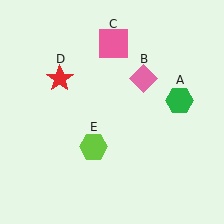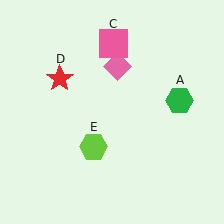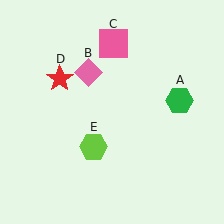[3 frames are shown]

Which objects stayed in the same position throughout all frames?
Green hexagon (object A) and pink square (object C) and red star (object D) and lime hexagon (object E) remained stationary.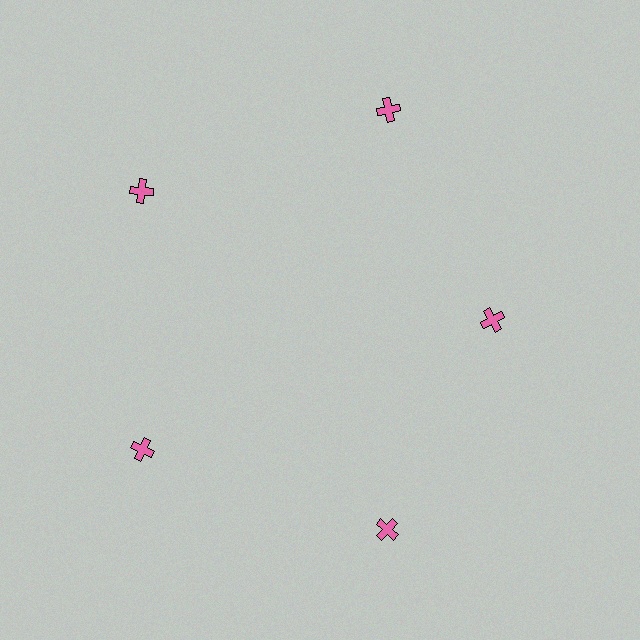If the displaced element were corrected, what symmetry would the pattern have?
It would have 5-fold rotational symmetry — the pattern would map onto itself every 72 degrees.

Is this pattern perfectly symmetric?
No. The 5 pink crosses are arranged in a ring, but one element near the 3 o'clock position is pulled inward toward the center, breaking the 5-fold rotational symmetry.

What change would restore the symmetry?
The symmetry would be restored by moving it outward, back onto the ring so that all 5 crosses sit at equal angles and equal distance from the center.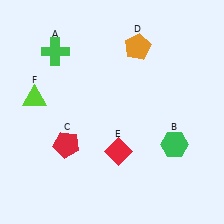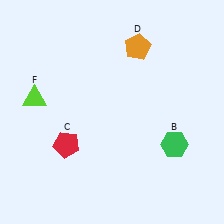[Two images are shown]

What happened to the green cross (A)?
The green cross (A) was removed in Image 2. It was in the top-left area of Image 1.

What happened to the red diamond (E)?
The red diamond (E) was removed in Image 2. It was in the bottom-right area of Image 1.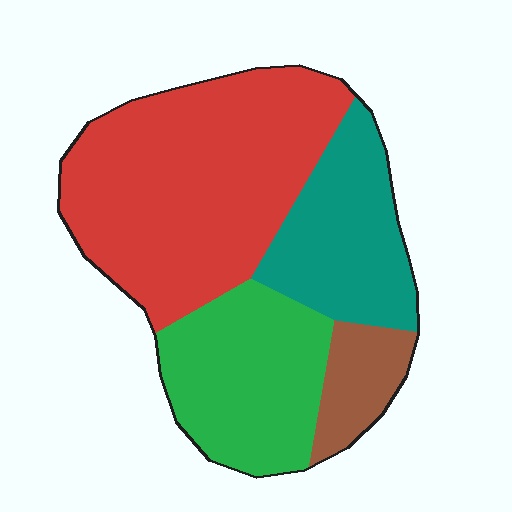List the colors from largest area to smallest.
From largest to smallest: red, green, teal, brown.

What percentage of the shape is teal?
Teal covers 21% of the shape.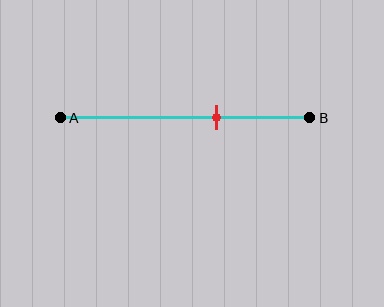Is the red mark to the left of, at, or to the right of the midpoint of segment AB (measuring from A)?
The red mark is to the right of the midpoint of segment AB.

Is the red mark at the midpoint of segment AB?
No, the mark is at about 65% from A, not at the 50% midpoint.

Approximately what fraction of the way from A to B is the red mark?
The red mark is approximately 65% of the way from A to B.